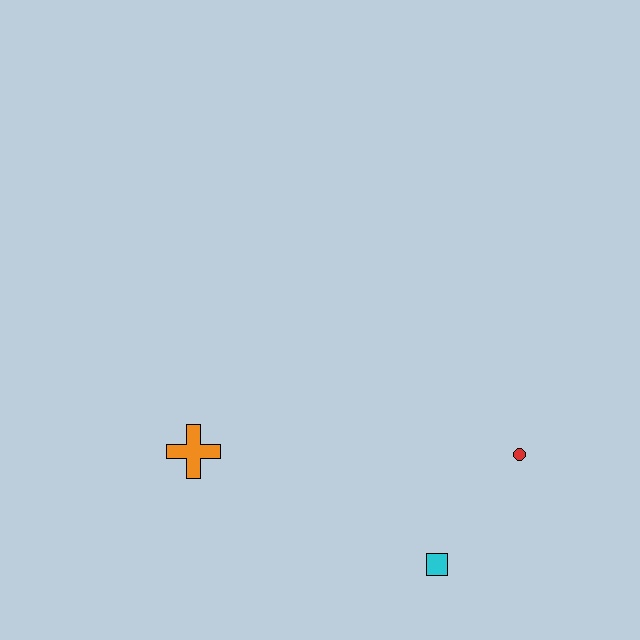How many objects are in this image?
There are 3 objects.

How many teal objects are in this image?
There are no teal objects.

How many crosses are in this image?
There is 1 cross.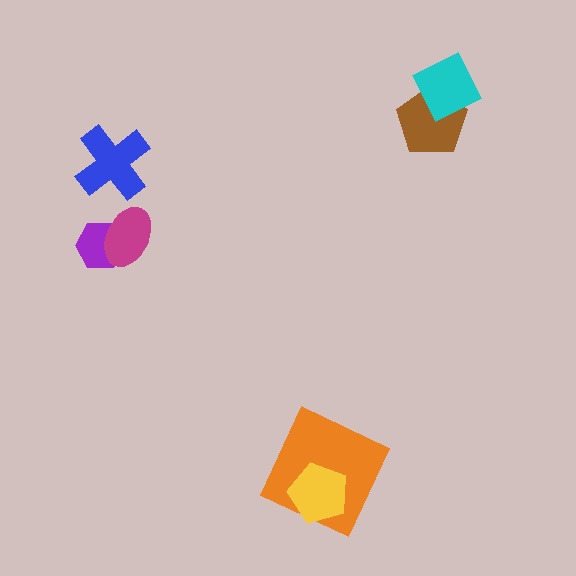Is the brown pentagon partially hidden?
Yes, it is partially covered by another shape.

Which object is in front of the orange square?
The yellow pentagon is in front of the orange square.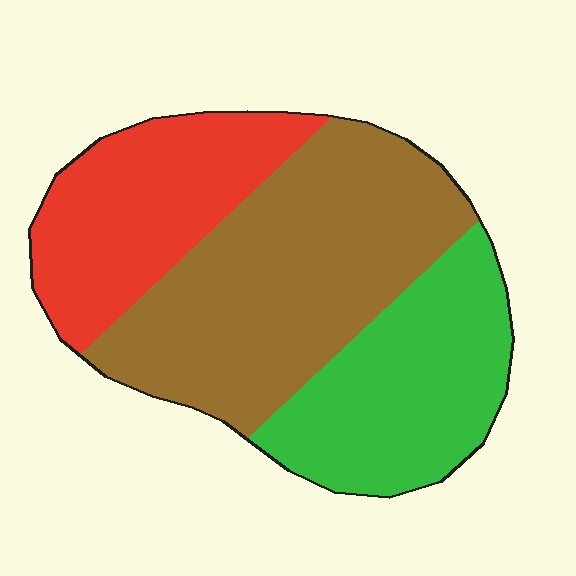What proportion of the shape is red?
Red covers around 25% of the shape.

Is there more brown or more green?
Brown.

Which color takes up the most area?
Brown, at roughly 45%.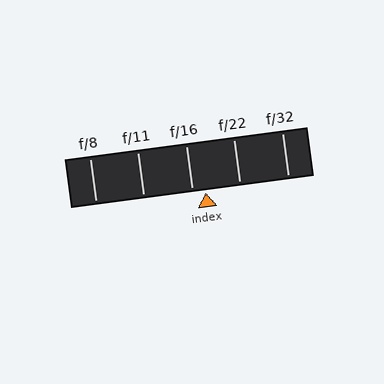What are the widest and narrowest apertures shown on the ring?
The widest aperture shown is f/8 and the narrowest is f/32.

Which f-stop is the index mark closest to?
The index mark is closest to f/16.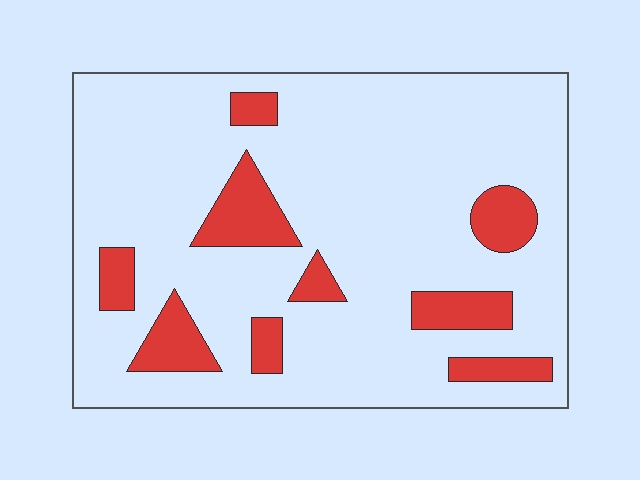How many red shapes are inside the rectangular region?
9.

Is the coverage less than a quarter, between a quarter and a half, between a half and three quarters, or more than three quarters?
Less than a quarter.